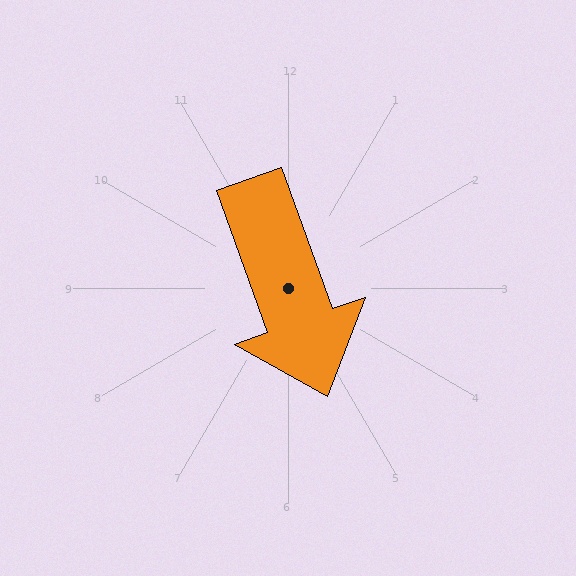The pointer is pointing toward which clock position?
Roughly 5 o'clock.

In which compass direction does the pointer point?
South.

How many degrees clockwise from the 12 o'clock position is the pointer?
Approximately 160 degrees.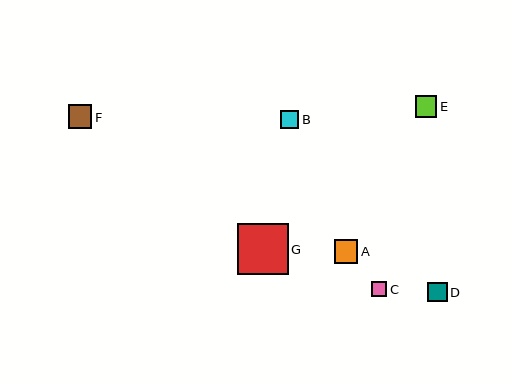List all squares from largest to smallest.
From largest to smallest: G, F, A, E, D, B, C.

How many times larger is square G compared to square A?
Square G is approximately 2.1 times the size of square A.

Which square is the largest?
Square G is the largest with a size of approximately 51 pixels.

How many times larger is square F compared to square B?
Square F is approximately 1.3 times the size of square B.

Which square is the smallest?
Square C is the smallest with a size of approximately 16 pixels.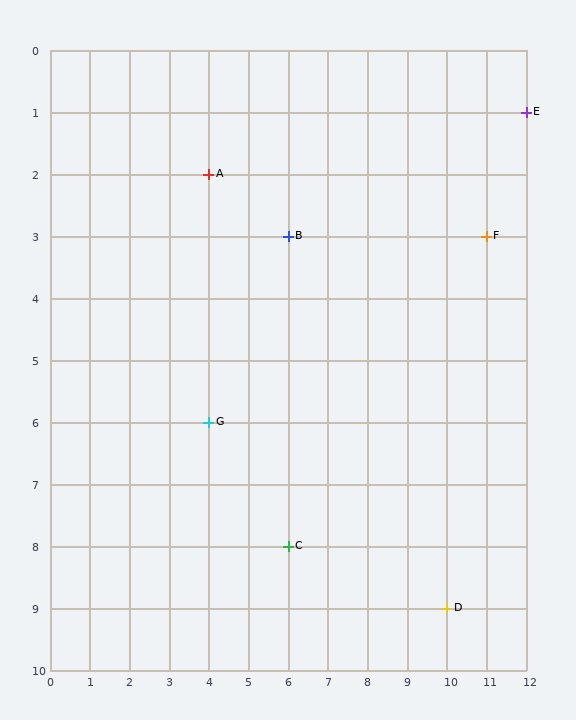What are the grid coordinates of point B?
Point B is at grid coordinates (6, 3).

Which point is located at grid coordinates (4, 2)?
Point A is at (4, 2).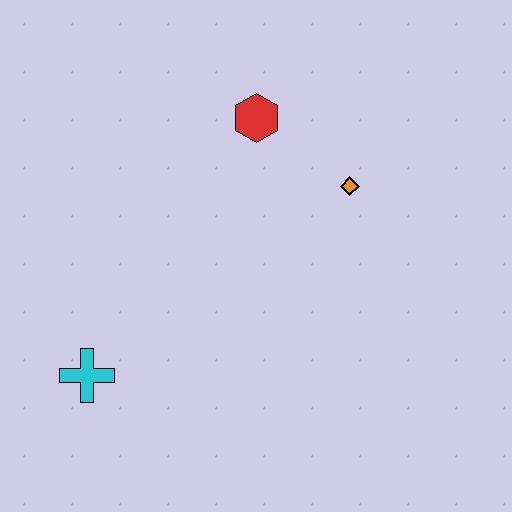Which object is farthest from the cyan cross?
The orange diamond is farthest from the cyan cross.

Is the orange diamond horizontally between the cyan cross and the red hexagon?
No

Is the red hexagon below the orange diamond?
No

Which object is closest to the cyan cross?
The red hexagon is closest to the cyan cross.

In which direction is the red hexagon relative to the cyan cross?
The red hexagon is above the cyan cross.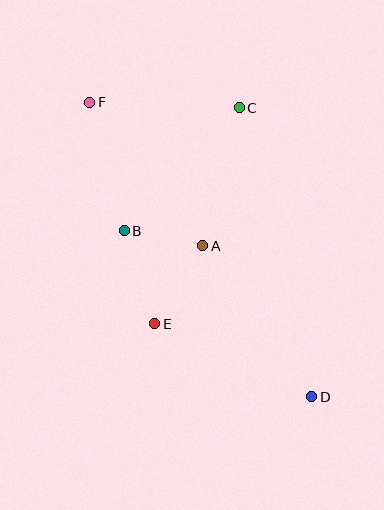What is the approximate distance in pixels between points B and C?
The distance between B and C is approximately 169 pixels.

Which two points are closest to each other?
Points A and B are closest to each other.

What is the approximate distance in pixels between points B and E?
The distance between B and E is approximately 98 pixels.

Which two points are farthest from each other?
Points D and F are farthest from each other.